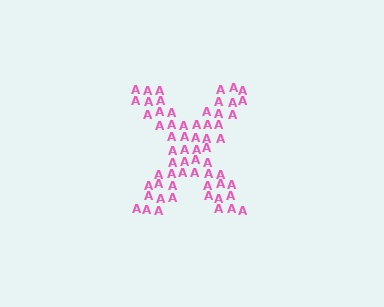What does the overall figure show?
The overall figure shows the letter X.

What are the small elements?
The small elements are letter A's.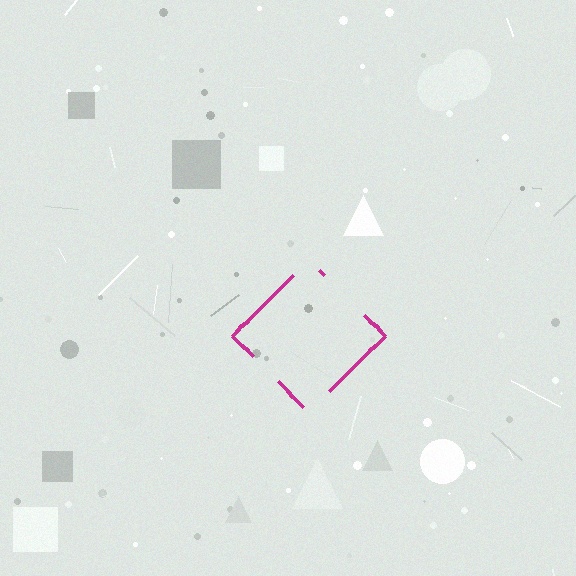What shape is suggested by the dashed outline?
The dashed outline suggests a diamond.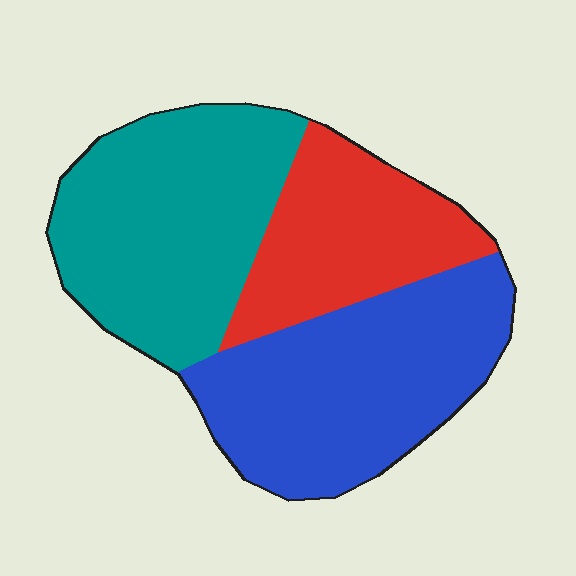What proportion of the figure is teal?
Teal takes up about three eighths (3/8) of the figure.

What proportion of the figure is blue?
Blue covers around 40% of the figure.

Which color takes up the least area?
Red, at roughly 25%.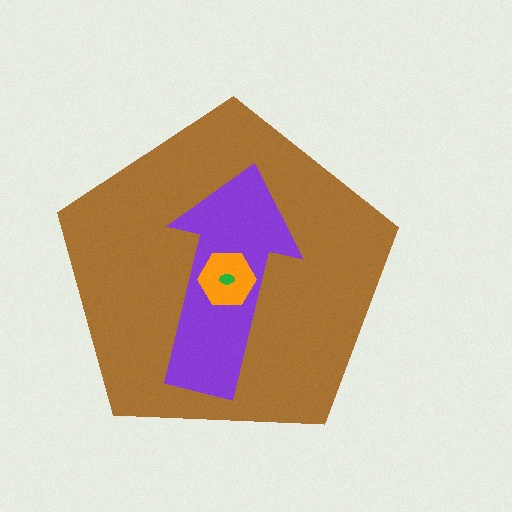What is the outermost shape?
The brown pentagon.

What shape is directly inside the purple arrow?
The orange hexagon.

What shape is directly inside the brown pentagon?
The purple arrow.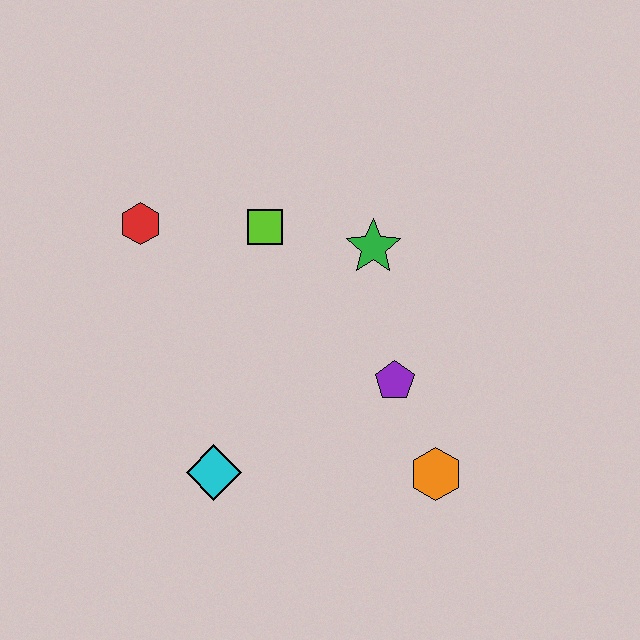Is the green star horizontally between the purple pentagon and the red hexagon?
Yes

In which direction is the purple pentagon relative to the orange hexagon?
The purple pentagon is above the orange hexagon.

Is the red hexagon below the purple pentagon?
No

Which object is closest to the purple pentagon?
The orange hexagon is closest to the purple pentagon.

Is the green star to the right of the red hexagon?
Yes